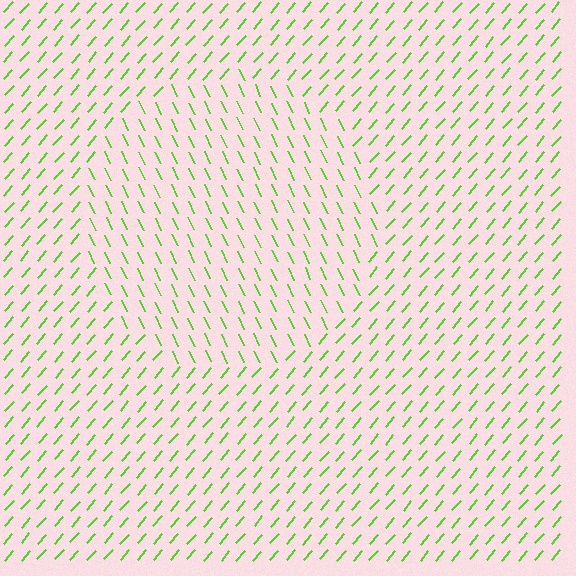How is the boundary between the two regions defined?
The boundary is defined purely by a change in line orientation (approximately 66 degrees difference). All lines are the same color and thickness.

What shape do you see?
I see a circle.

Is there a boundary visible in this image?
Yes, there is a texture boundary formed by a change in line orientation.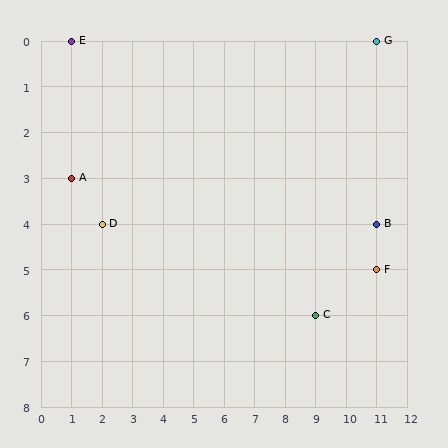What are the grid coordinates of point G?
Point G is at grid coordinates (11, 0).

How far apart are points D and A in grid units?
Points D and A are 1 column and 1 row apart (about 1.4 grid units diagonally).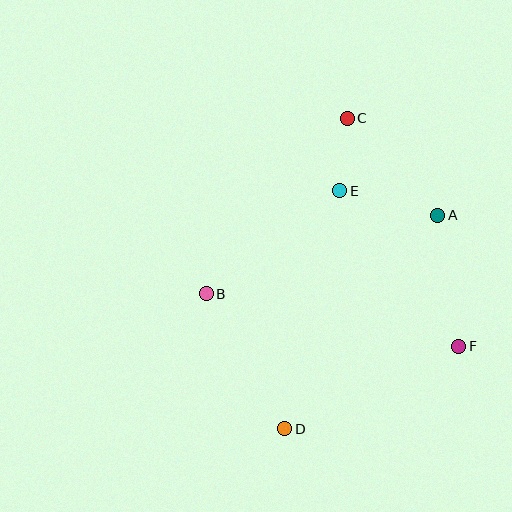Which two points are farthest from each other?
Points C and D are farthest from each other.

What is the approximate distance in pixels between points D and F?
The distance between D and F is approximately 192 pixels.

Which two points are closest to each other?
Points C and E are closest to each other.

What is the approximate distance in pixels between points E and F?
The distance between E and F is approximately 196 pixels.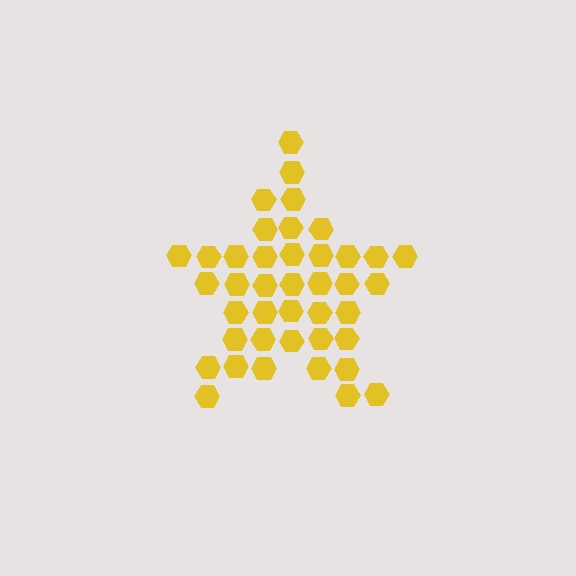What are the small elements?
The small elements are hexagons.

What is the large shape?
The large shape is a star.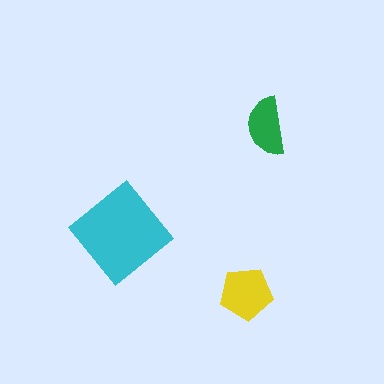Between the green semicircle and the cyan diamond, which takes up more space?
The cyan diamond.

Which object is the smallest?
The green semicircle.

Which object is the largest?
The cyan diamond.